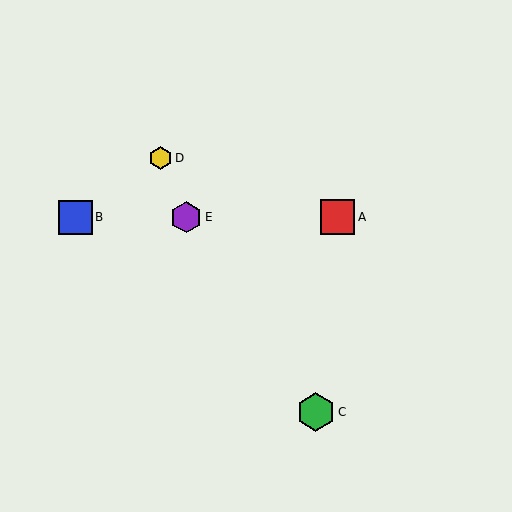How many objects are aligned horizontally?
3 objects (A, B, E) are aligned horizontally.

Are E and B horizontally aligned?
Yes, both are at y≈217.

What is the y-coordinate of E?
Object E is at y≈217.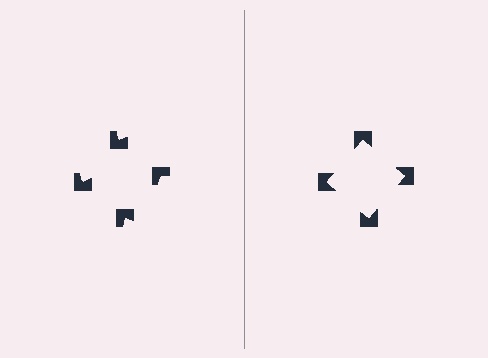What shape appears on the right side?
An illusory square.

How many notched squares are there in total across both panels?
8 — 4 on each side.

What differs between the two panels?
The notched squares are positioned identically on both sides; only the wedge orientations differ. On the right they align to a square; on the left they are misaligned.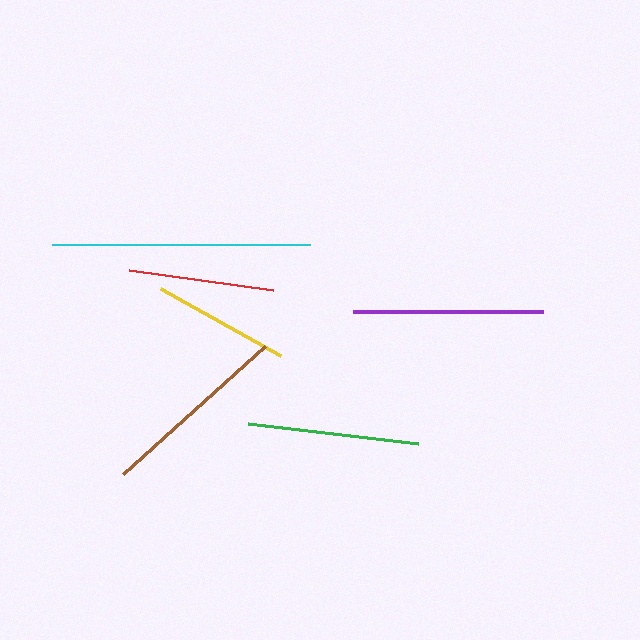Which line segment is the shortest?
The yellow line is the shortest at approximately 138 pixels.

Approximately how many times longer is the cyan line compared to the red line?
The cyan line is approximately 1.8 times the length of the red line.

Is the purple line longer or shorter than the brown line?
The brown line is longer than the purple line.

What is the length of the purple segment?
The purple segment is approximately 191 pixels long.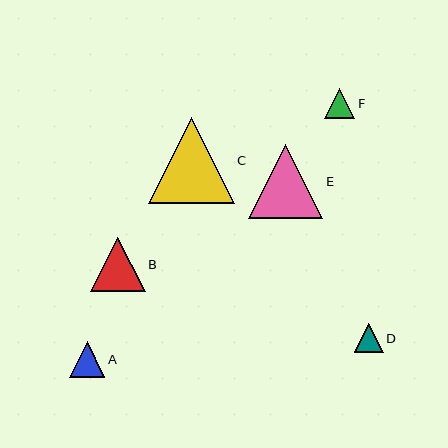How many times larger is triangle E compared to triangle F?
Triangle E is approximately 2.5 times the size of triangle F.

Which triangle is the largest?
Triangle C is the largest with a size of approximately 86 pixels.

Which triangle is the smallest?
Triangle D is the smallest with a size of approximately 29 pixels.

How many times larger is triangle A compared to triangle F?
Triangle A is approximately 1.2 times the size of triangle F.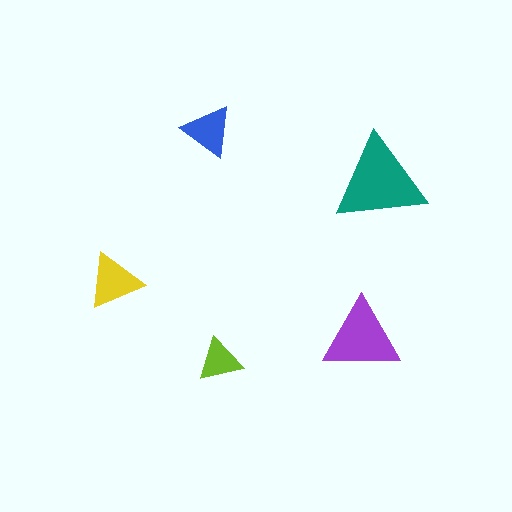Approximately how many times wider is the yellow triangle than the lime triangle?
About 1.5 times wider.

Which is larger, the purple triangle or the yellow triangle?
The purple one.